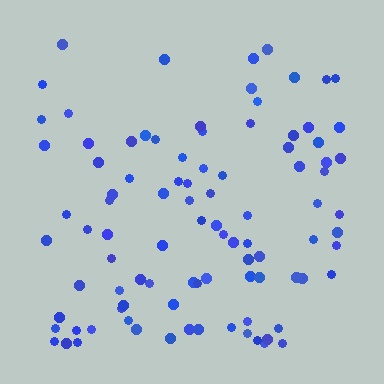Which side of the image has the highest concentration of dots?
The bottom.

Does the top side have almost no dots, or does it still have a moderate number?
Still a moderate number, just noticeably fewer than the bottom.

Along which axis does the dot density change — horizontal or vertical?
Vertical.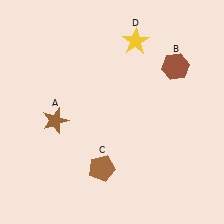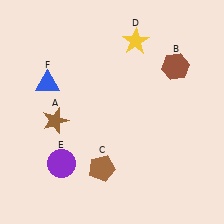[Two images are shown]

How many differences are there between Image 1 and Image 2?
There are 2 differences between the two images.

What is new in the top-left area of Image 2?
A blue triangle (F) was added in the top-left area of Image 2.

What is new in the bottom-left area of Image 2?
A purple circle (E) was added in the bottom-left area of Image 2.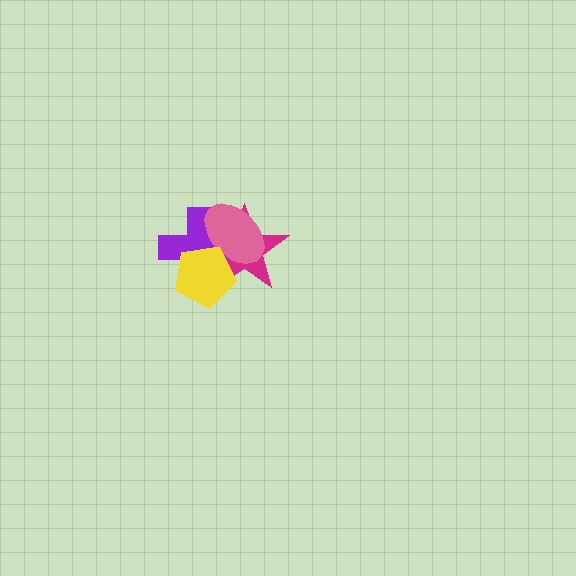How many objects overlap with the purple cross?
3 objects overlap with the purple cross.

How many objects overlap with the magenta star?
3 objects overlap with the magenta star.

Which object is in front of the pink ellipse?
The yellow pentagon is in front of the pink ellipse.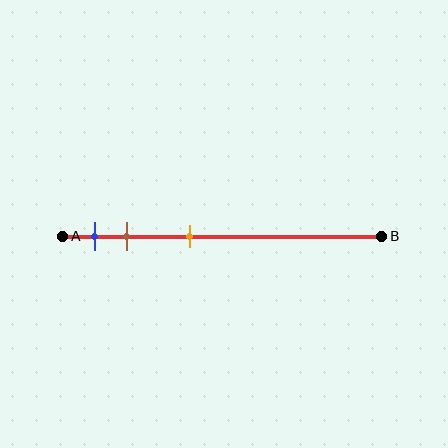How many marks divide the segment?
There are 3 marks dividing the segment.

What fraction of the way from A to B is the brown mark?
The brown mark is approximately 20% (0.2) of the way from A to B.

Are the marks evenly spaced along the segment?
No, the marks are not evenly spaced.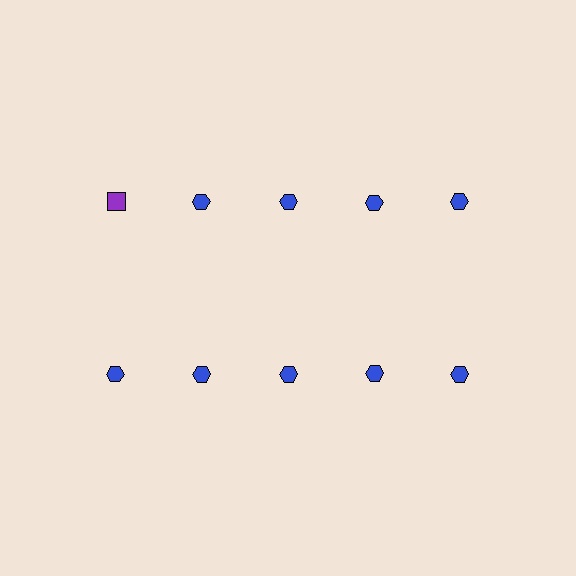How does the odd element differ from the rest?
It differs in both color (purple instead of blue) and shape (square instead of hexagon).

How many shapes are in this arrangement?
There are 10 shapes arranged in a grid pattern.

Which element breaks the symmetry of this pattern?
The purple square in the top row, leftmost column breaks the symmetry. All other shapes are blue hexagons.